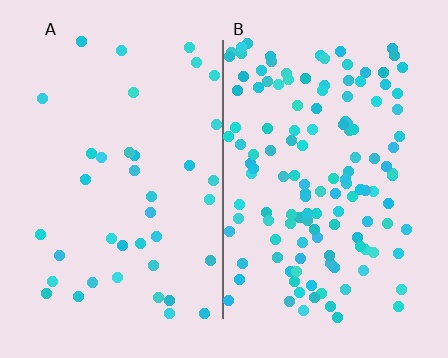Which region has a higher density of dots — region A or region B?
B (the right).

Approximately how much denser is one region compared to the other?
Approximately 3.4× — region B over region A.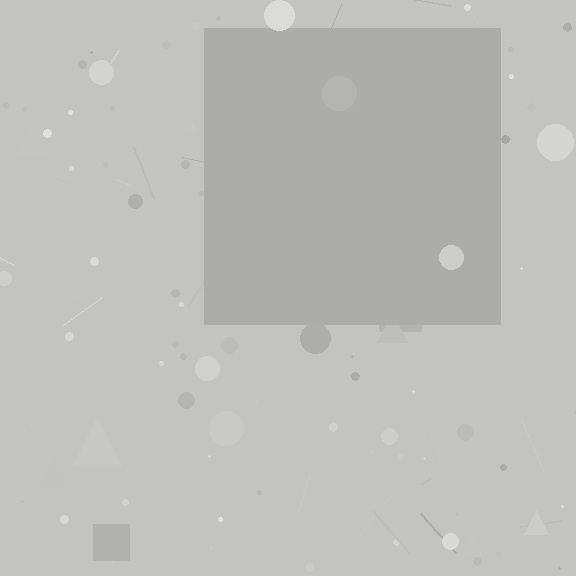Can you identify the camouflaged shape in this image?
The camouflaged shape is a square.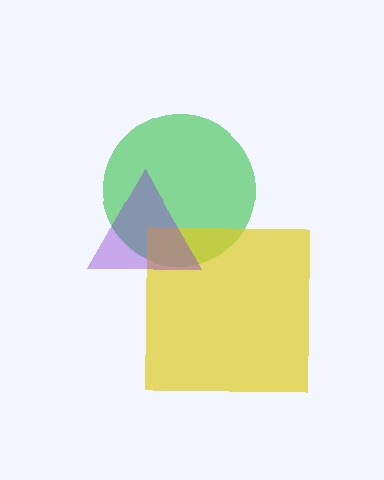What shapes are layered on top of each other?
The layered shapes are: a green circle, a yellow square, a purple triangle.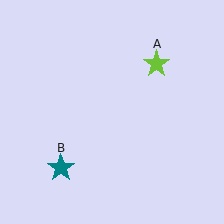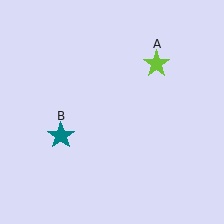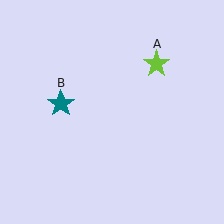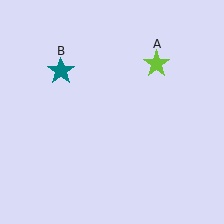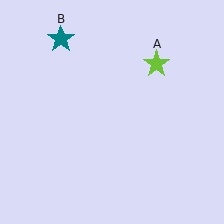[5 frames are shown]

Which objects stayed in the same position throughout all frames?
Lime star (object A) remained stationary.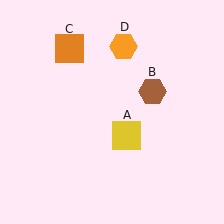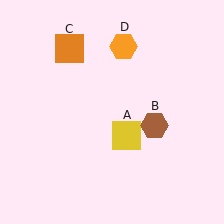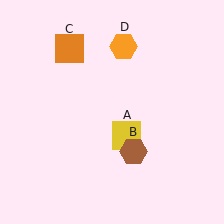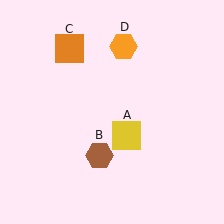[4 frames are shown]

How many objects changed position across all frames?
1 object changed position: brown hexagon (object B).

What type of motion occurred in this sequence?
The brown hexagon (object B) rotated clockwise around the center of the scene.